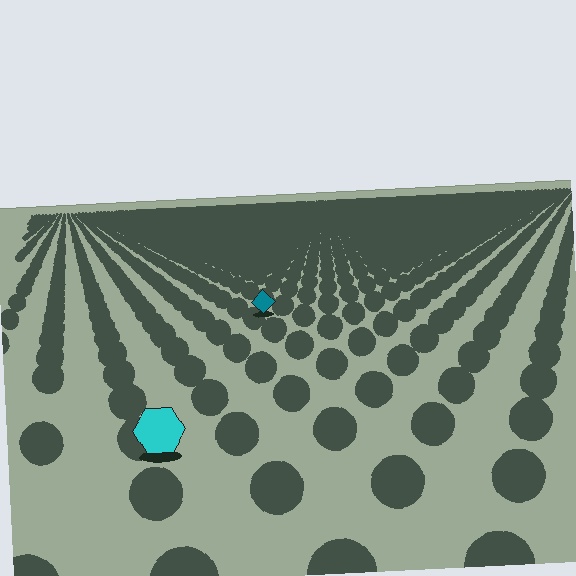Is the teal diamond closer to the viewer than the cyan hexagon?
No. The cyan hexagon is closer — you can tell from the texture gradient: the ground texture is coarser near it.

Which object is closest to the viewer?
The cyan hexagon is closest. The texture marks near it are larger and more spread out.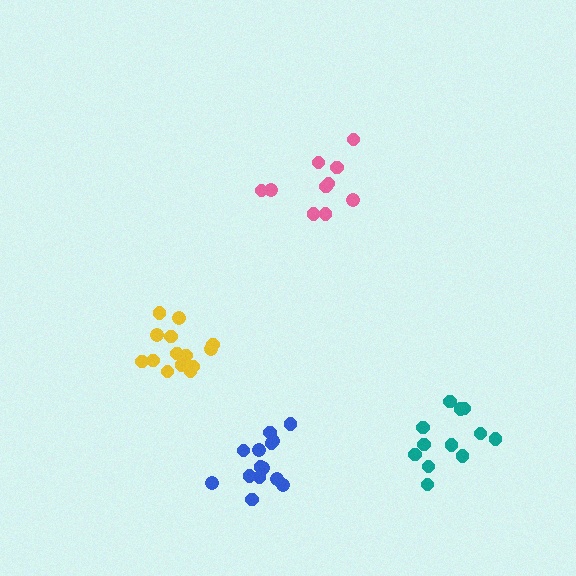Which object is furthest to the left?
The yellow cluster is leftmost.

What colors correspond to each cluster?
The clusters are colored: yellow, blue, teal, pink.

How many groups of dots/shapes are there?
There are 4 groups.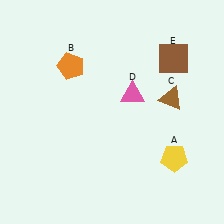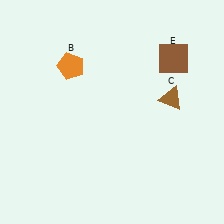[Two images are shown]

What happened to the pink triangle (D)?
The pink triangle (D) was removed in Image 2. It was in the top-right area of Image 1.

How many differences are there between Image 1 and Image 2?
There are 2 differences between the two images.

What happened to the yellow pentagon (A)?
The yellow pentagon (A) was removed in Image 2. It was in the bottom-right area of Image 1.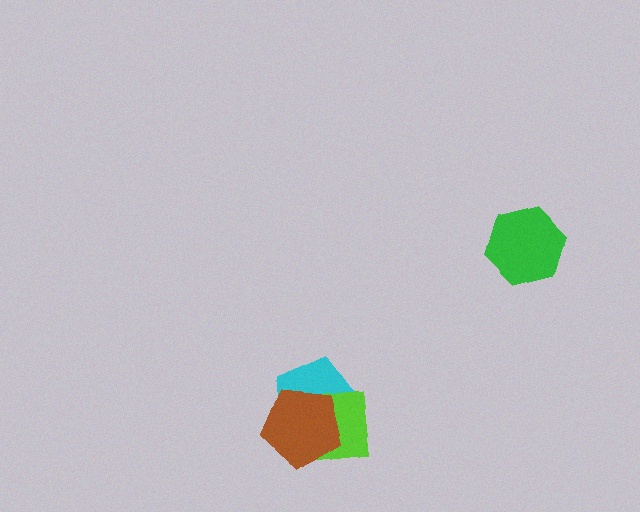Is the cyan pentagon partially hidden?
Yes, it is partially covered by another shape.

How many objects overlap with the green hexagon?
0 objects overlap with the green hexagon.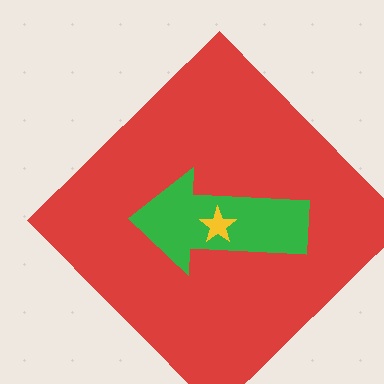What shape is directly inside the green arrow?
The yellow star.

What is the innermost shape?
The yellow star.